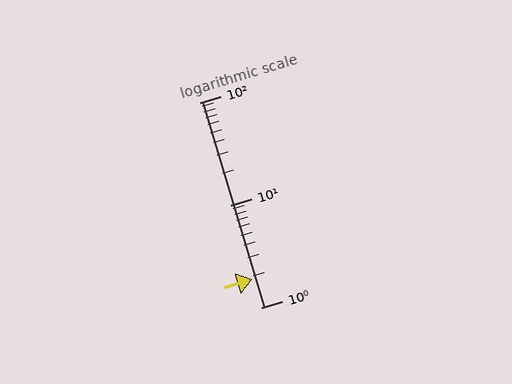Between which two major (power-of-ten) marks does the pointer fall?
The pointer is between 1 and 10.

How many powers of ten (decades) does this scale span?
The scale spans 2 decades, from 1 to 100.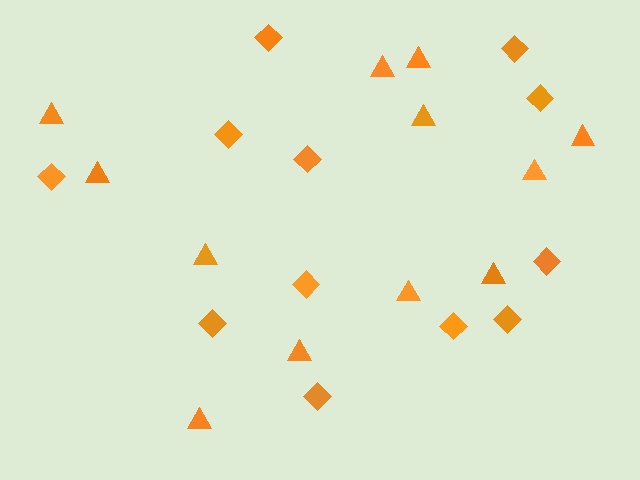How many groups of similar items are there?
There are 2 groups: one group of triangles (12) and one group of diamonds (12).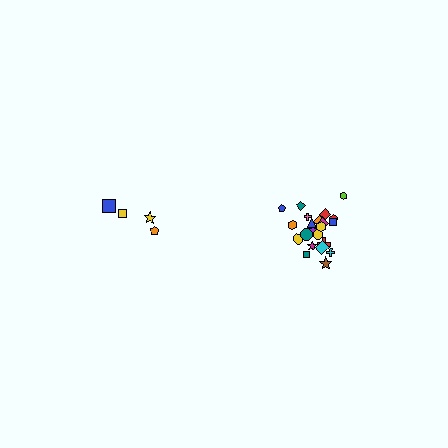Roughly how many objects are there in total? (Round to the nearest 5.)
Roughly 25 objects in total.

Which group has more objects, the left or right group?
The right group.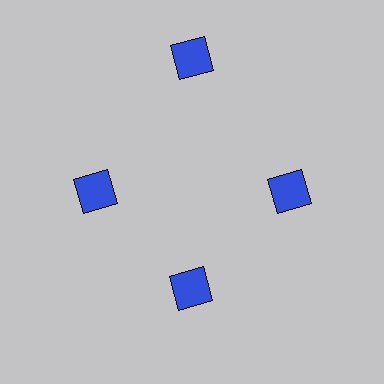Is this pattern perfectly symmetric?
No. The 4 blue diamonds are arranged in a ring, but one element near the 12 o'clock position is pushed outward from the center, breaking the 4-fold rotational symmetry.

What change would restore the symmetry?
The symmetry would be restored by moving it inward, back onto the ring so that all 4 diamonds sit at equal angles and equal distance from the center.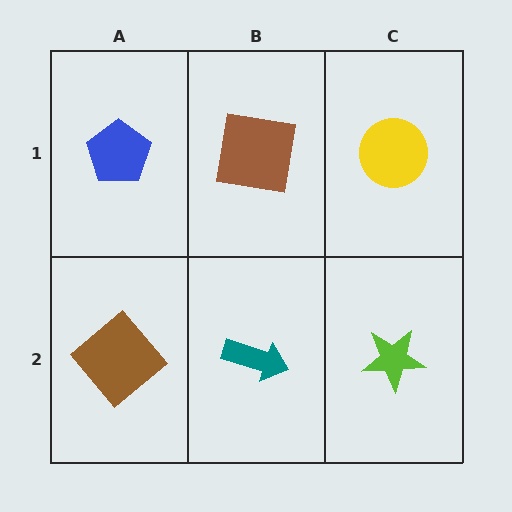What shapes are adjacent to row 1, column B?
A teal arrow (row 2, column B), a blue pentagon (row 1, column A), a yellow circle (row 1, column C).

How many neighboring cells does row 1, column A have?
2.